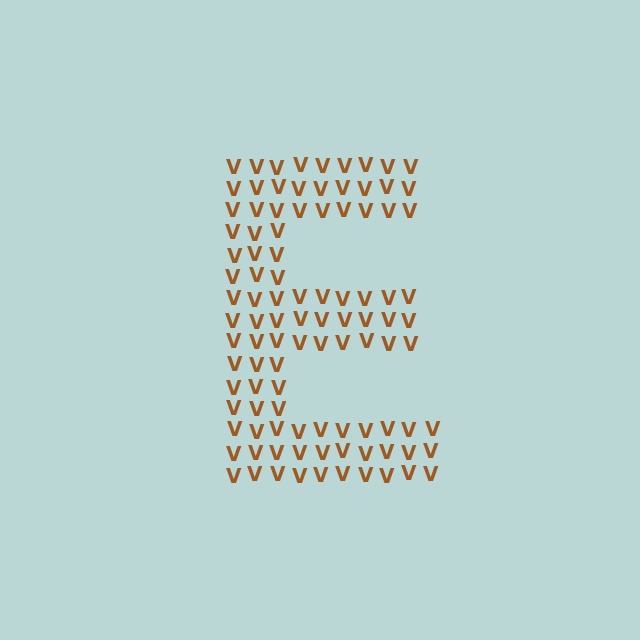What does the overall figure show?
The overall figure shows the letter E.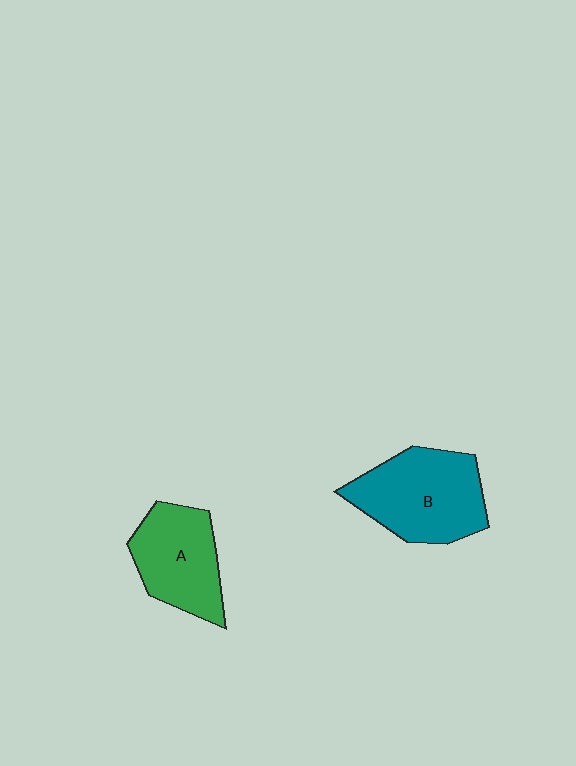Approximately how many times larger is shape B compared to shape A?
Approximately 1.3 times.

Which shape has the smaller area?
Shape A (green).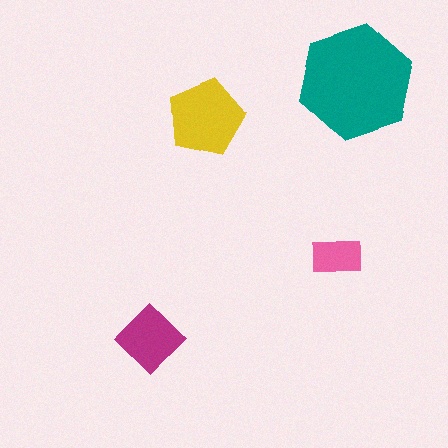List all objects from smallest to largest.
The pink rectangle, the magenta diamond, the yellow pentagon, the teal hexagon.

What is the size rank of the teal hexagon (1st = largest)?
1st.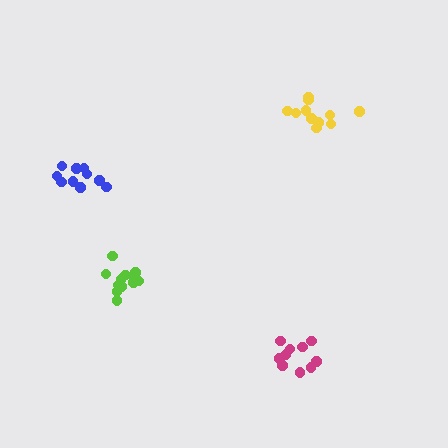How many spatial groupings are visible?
There are 4 spatial groupings.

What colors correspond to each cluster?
The clusters are colored: yellow, blue, magenta, lime.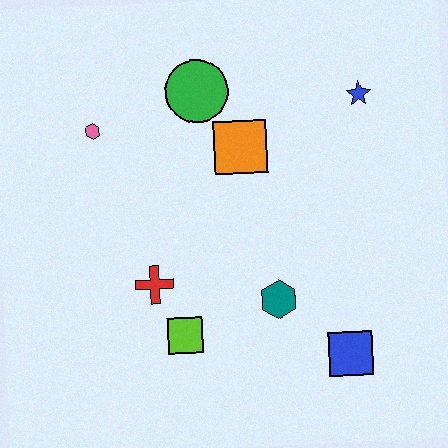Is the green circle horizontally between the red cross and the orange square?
Yes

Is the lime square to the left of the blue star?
Yes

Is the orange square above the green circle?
No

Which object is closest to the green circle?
The orange square is closest to the green circle.